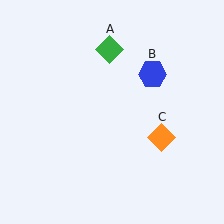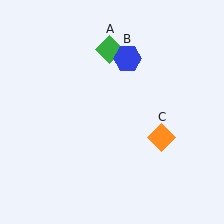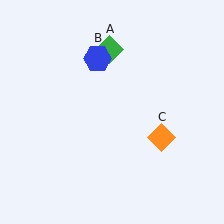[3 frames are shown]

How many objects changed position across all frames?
1 object changed position: blue hexagon (object B).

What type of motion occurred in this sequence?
The blue hexagon (object B) rotated counterclockwise around the center of the scene.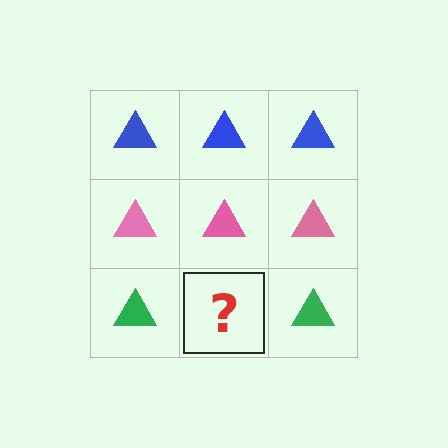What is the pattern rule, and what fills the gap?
The rule is that each row has a consistent color. The gap should be filled with a green triangle.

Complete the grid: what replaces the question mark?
The question mark should be replaced with a green triangle.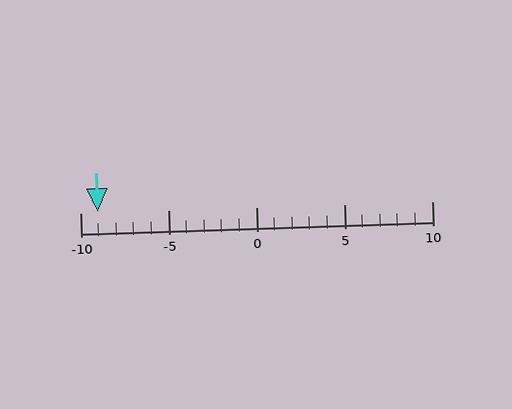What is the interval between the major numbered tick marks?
The major tick marks are spaced 5 units apart.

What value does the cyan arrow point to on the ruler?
The cyan arrow points to approximately -9.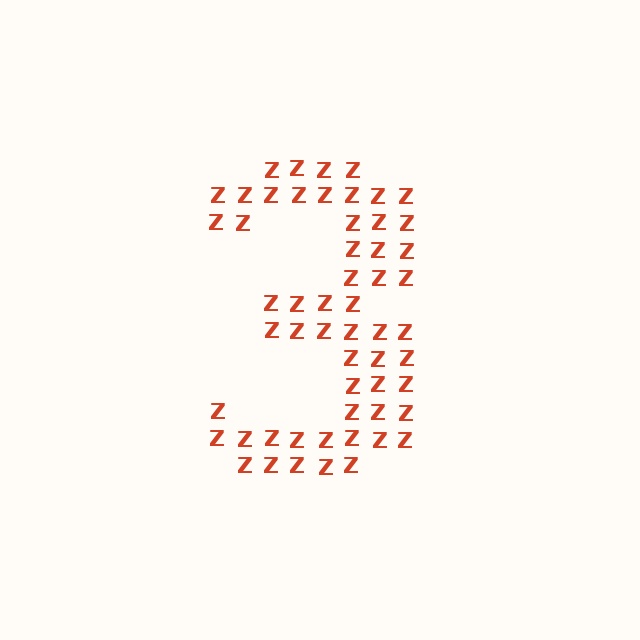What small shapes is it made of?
It is made of small letter Z's.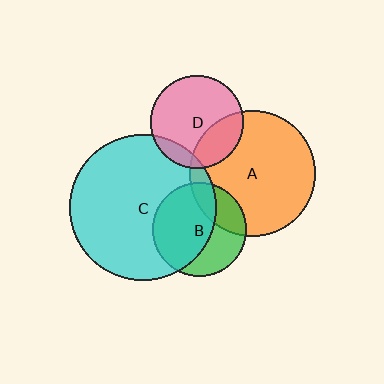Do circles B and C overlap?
Yes.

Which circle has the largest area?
Circle C (cyan).